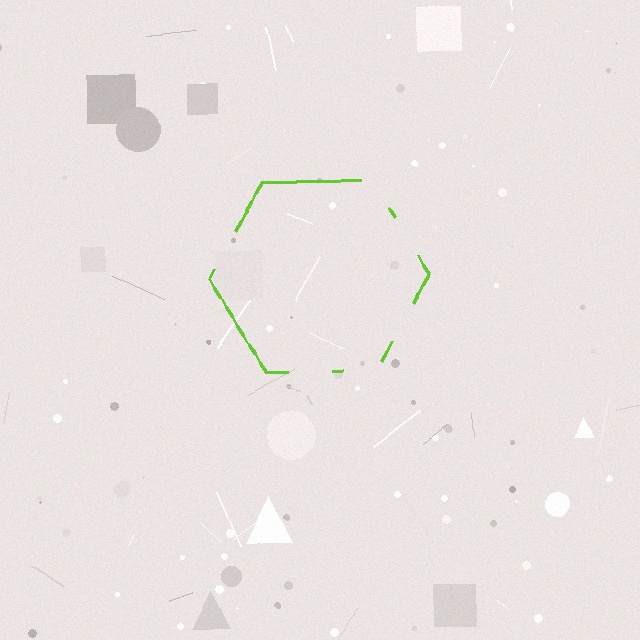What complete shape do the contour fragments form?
The contour fragments form a hexagon.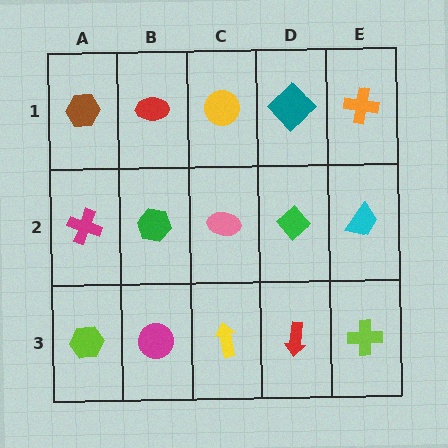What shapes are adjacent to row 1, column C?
A pink ellipse (row 2, column C), a red ellipse (row 1, column B), a teal diamond (row 1, column D).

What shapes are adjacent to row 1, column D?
A green diamond (row 2, column D), a yellow circle (row 1, column C), an orange cross (row 1, column E).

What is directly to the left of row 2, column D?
A pink ellipse.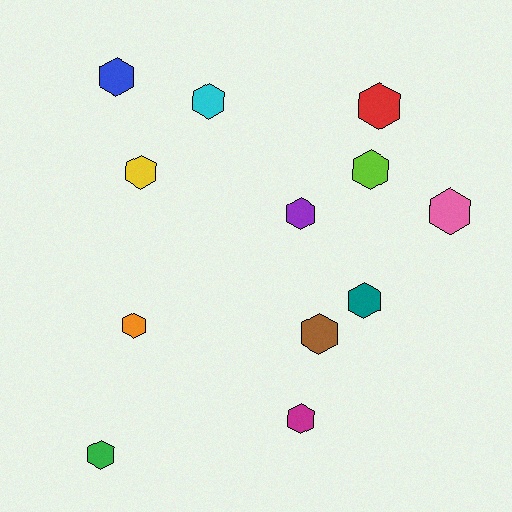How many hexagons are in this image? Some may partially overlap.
There are 12 hexagons.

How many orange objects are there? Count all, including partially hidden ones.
There is 1 orange object.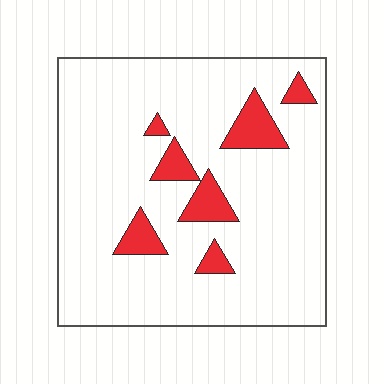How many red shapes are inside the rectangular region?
7.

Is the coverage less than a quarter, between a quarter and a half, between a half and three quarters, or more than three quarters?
Less than a quarter.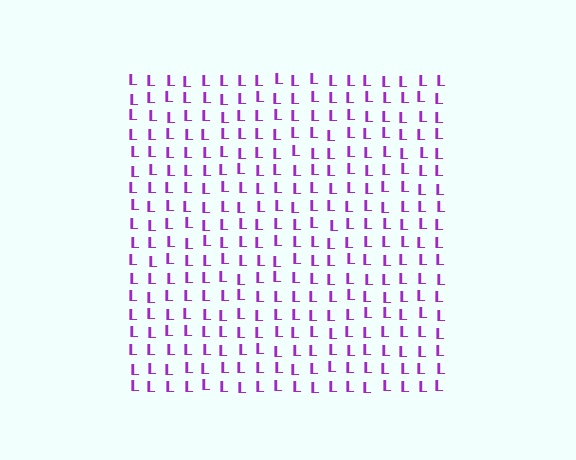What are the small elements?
The small elements are letter L's.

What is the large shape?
The large shape is a square.